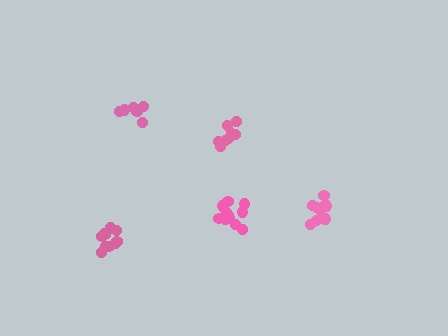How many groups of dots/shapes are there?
There are 5 groups.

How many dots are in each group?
Group 1: 8 dots, Group 2: 8 dots, Group 3: 11 dots, Group 4: 11 dots, Group 5: 10 dots (48 total).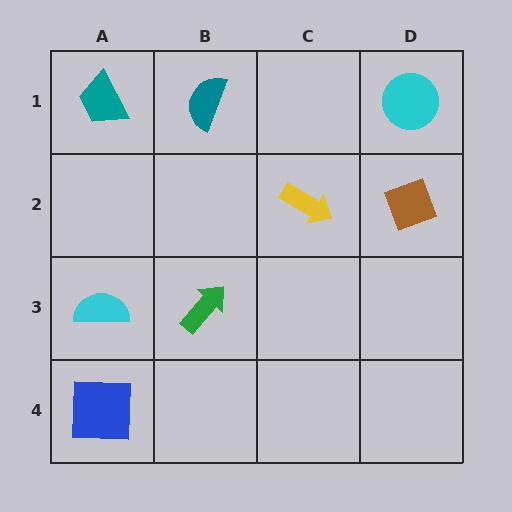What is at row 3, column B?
A green arrow.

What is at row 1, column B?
A teal semicircle.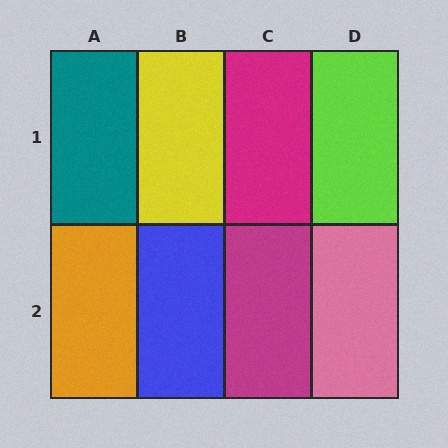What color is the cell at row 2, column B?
Blue.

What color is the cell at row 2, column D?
Pink.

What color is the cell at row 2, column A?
Orange.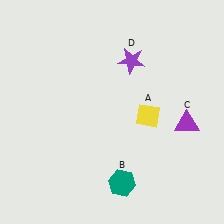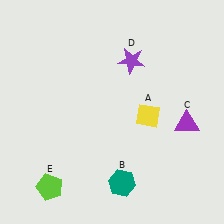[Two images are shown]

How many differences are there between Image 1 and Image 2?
There is 1 difference between the two images.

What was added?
A lime pentagon (E) was added in Image 2.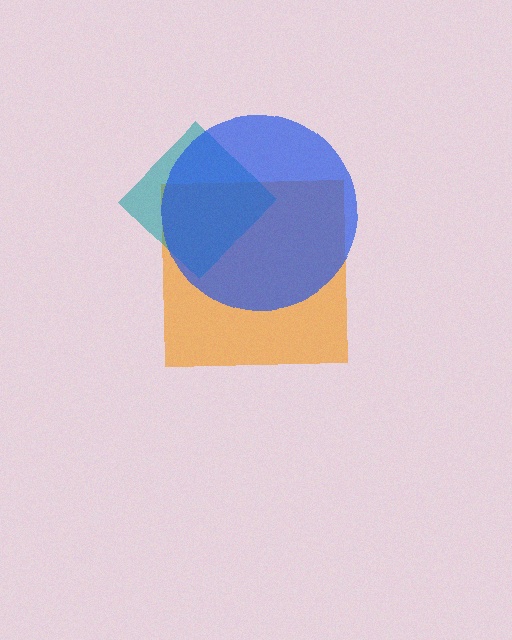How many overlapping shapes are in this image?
There are 3 overlapping shapes in the image.